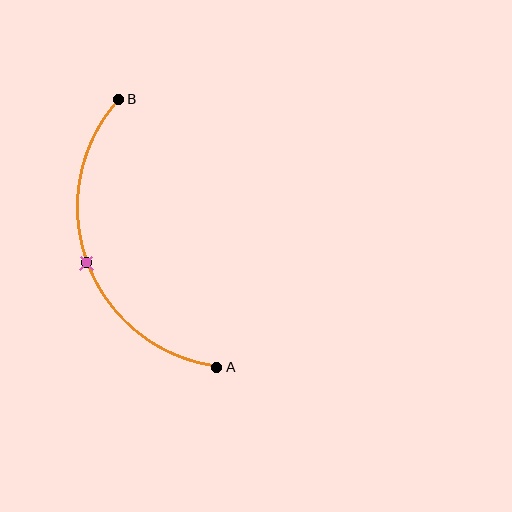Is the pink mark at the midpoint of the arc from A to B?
Yes. The pink mark lies on the arc at equal arc-length from both A and B — it is the arc midpoint.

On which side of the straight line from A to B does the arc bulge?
The arc bulges to the left of the straight line connecting A and B.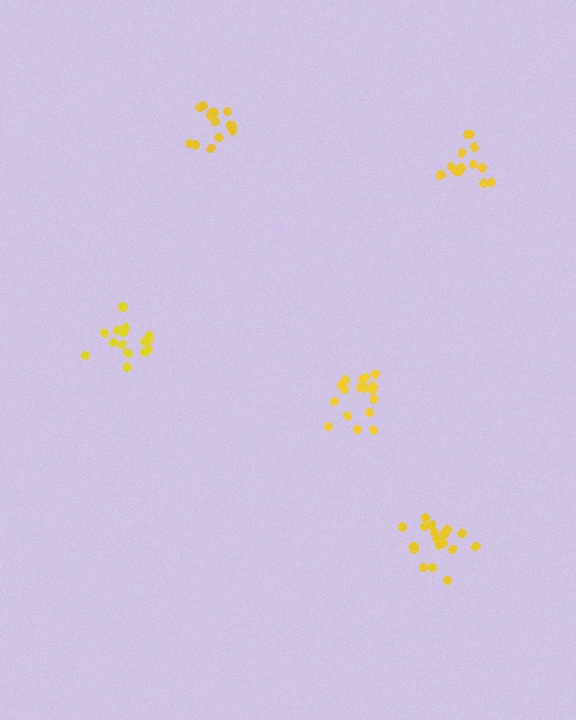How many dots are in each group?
Group 1: 14 dots, Group 2: 15 dots, Group 3: 17 dots, Group 4: 15 dots, Group 5: 18 dots (79 total).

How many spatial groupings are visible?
There are 5 spatial groupings.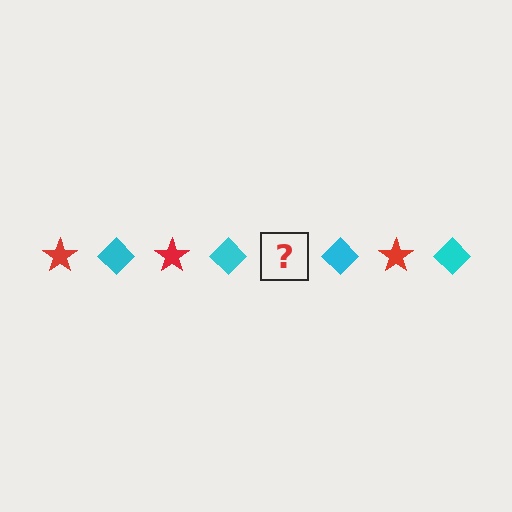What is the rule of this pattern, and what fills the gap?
The rule is that the pattern alternates between red star and cyan diamond. The gap should be filled with a red star.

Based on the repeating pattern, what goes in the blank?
The blank should be a red star.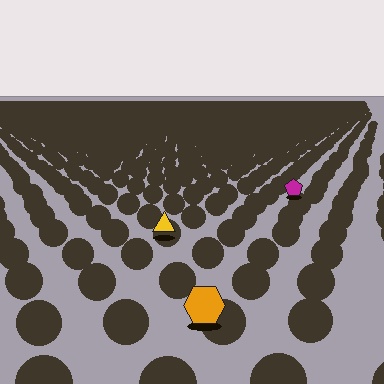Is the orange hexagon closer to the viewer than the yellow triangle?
Yes. The orange hexagon is closer — you can tell from the texture gradient: the ground texture is coarser near it.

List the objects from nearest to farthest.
From nearest to farthest: the orange hexagon, the yellow triangle, the magenta pentagon.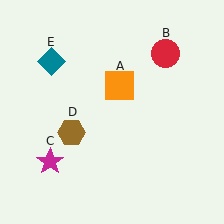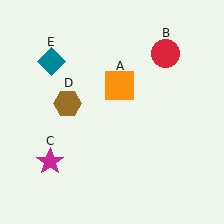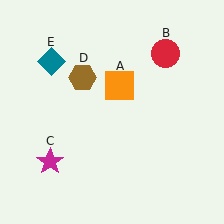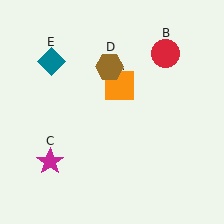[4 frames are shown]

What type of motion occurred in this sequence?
The brown hexagon (object D) rotated clockwise around the center of the scene.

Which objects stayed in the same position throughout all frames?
Orange square (object A) and red circle (object B) and magenta star (object C) and teal diamond (object E) remained stationary.